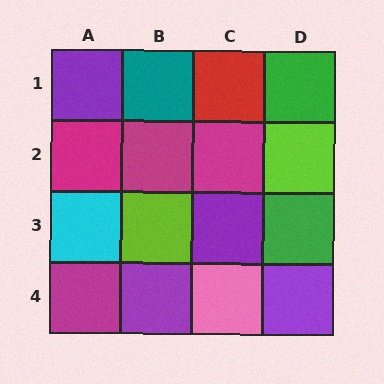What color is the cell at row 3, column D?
Green.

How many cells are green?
2 cells are green.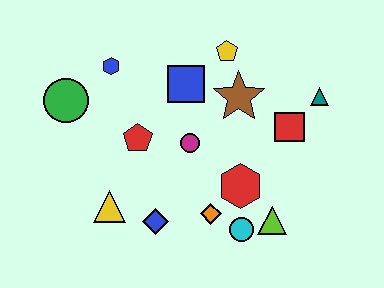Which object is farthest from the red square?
The green circle is farthest from the red square.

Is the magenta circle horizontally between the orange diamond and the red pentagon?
Yes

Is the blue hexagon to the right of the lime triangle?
No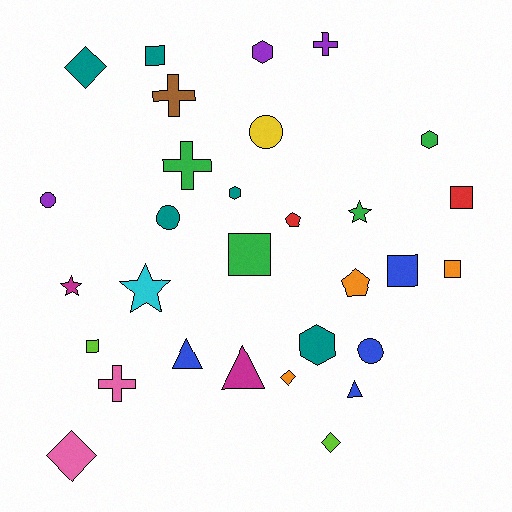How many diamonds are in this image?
There are 4 diamonds.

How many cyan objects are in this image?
There is 1 cyan object.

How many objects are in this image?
There are 30 objects.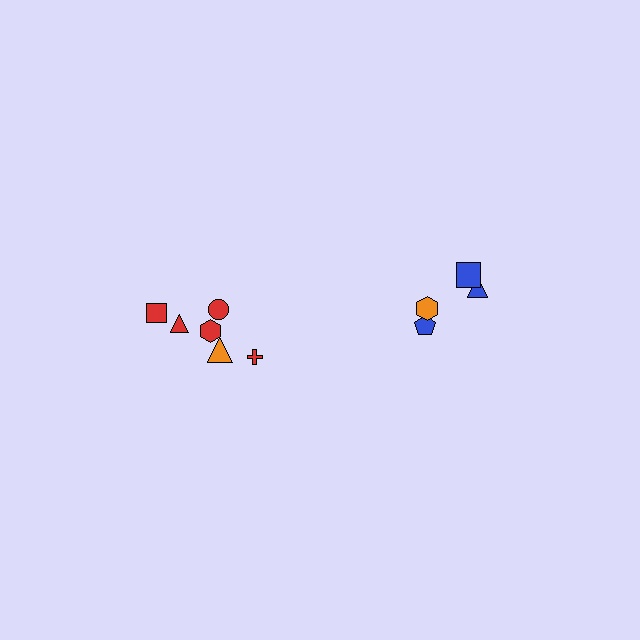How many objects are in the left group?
There are 6 objects.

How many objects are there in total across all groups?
There are 10 objects.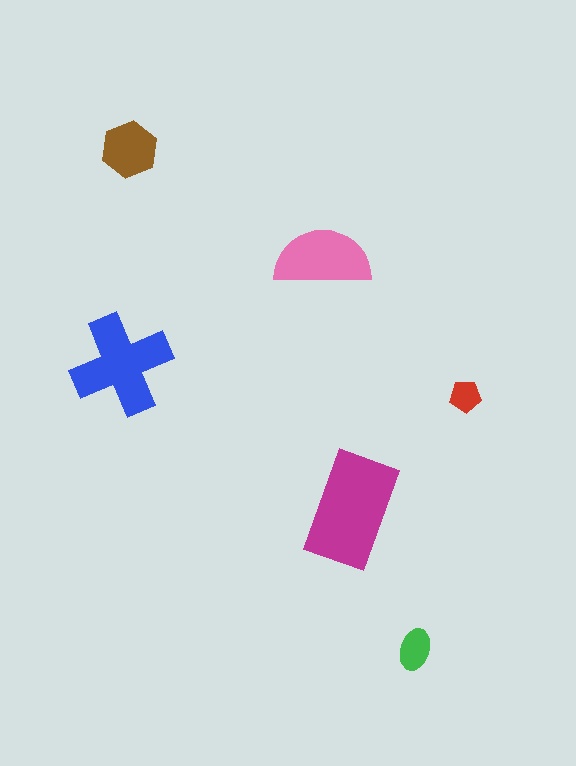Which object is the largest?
The magenta rectangle.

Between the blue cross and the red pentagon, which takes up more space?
The blue cross.